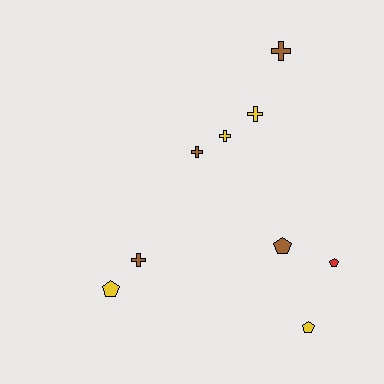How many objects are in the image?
There are 9 objects.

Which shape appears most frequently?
Cross, with 5 objects.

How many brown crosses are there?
There are 3 brown crosses.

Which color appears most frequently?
Yellow, with 4 objects.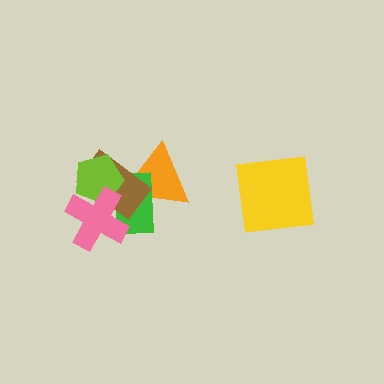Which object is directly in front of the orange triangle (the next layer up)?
The green rectangle is directly in front of the orange triangle.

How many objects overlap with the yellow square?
0 objects overlap with the yellow square.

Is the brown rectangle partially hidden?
Yes, it is partially covered by another shape.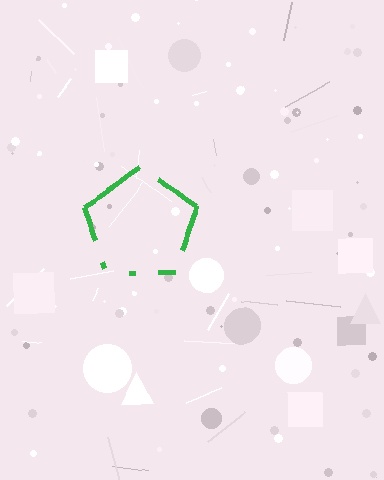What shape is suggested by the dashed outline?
The dashed outline suggests a pentagon.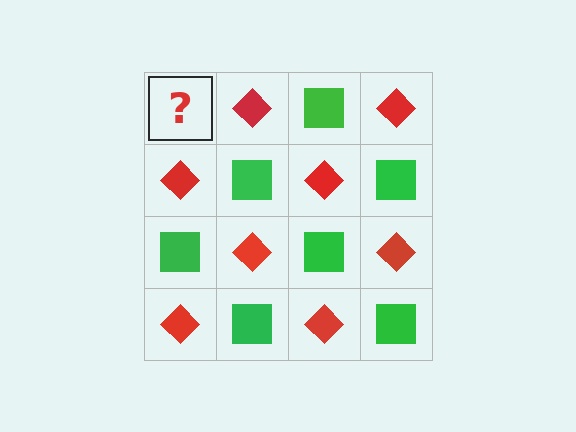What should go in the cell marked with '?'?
The missing cell should contain a green square.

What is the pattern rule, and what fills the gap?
The rule is that it alternates green square and red diamond in a checkerboard pattern. The gap should be filled with a green square.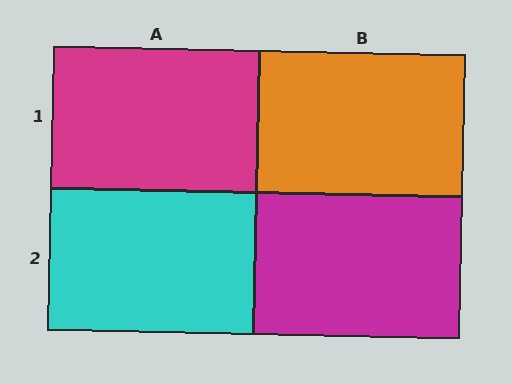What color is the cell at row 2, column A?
Cyan.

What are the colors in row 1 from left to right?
Magenta, orange.